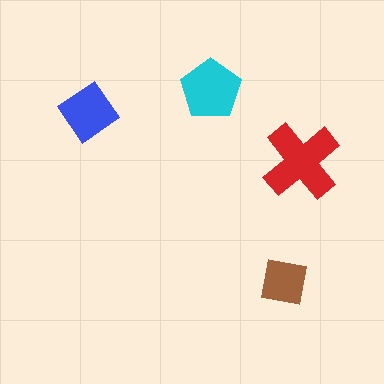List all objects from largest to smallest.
The red cross, the cyan pentagon, the blue diamond, the brown square.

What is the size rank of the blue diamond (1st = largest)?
3rd.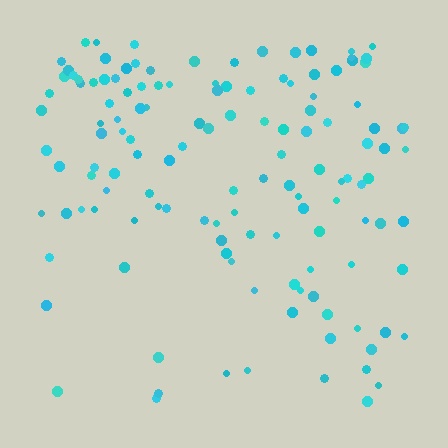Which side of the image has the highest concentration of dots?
The top.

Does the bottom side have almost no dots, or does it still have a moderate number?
Still a moderate number, just noticeably fewer than the top.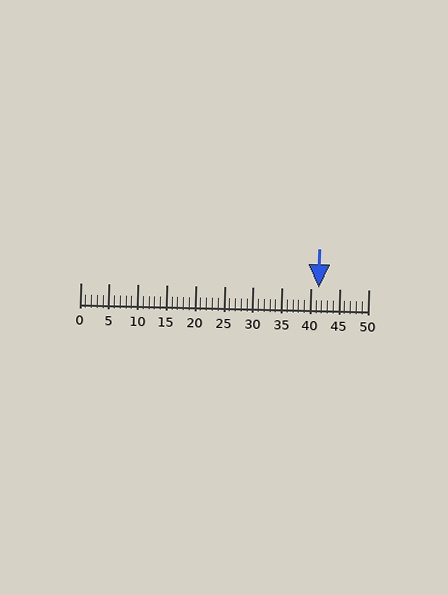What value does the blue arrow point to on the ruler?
The blue arrow points to approximately 41.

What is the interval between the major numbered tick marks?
The major tick marks are spaced 5 units apart.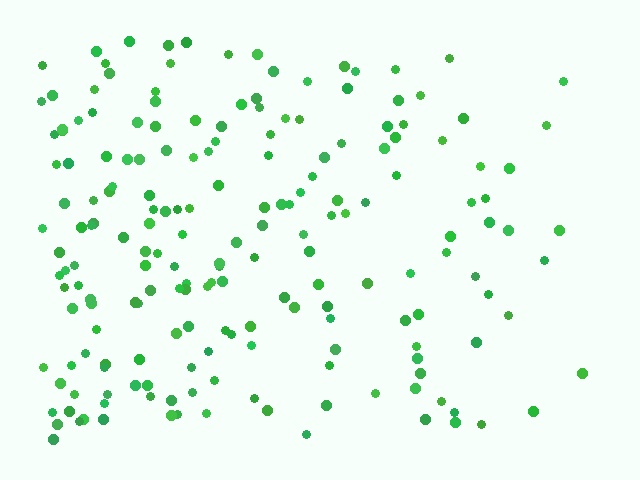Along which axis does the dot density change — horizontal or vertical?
Horizontal.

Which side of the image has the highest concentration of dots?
The left.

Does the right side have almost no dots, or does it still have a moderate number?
Still a moderate number, just noticeably fewer than the left.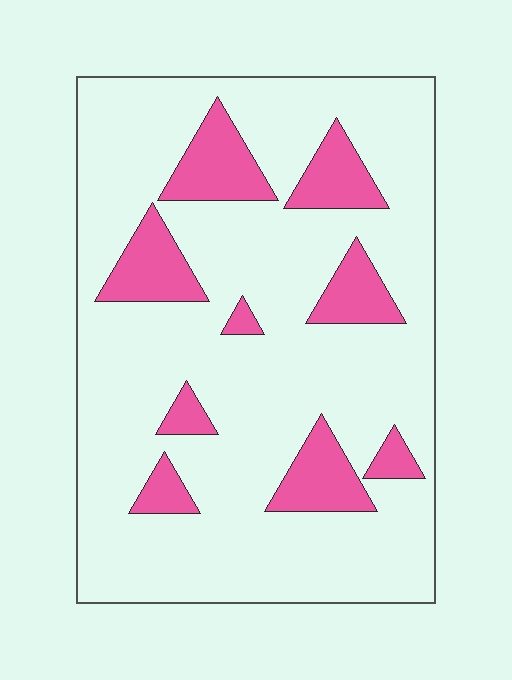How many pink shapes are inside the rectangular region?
9.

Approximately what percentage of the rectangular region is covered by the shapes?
Approximately 20%.